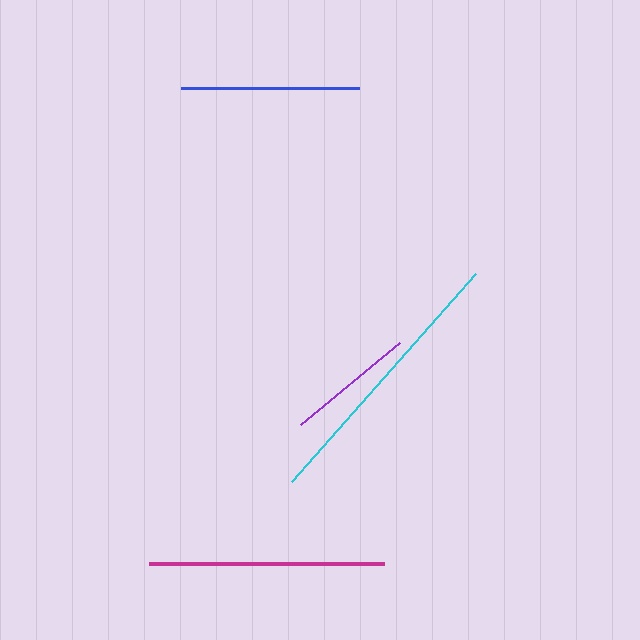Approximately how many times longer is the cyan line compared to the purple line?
The cyan line is approximately 2.2 times the length of the purple line.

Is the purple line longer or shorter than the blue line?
The blue line is longer than the purple line.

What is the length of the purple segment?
The purple segment is approximately 128 pixels long.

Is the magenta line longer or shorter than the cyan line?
The cyan line is longer than the magenta line.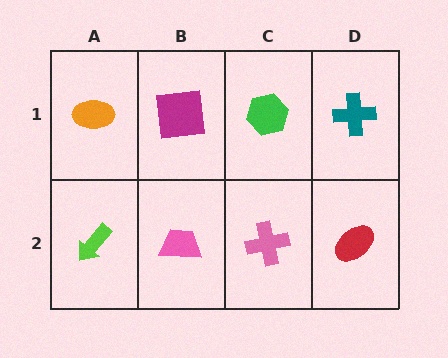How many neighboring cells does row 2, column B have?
3.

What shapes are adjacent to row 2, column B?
A magenta square (row 1, column B), a lime arrow (row 2, column A), a pink cross (row 2, column C).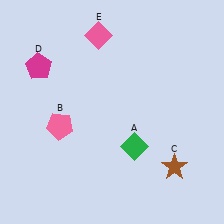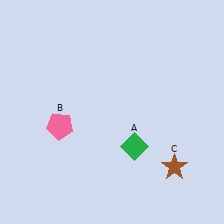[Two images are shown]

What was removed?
The pink diamond (E), the magenta pentagon (D) were removed in Image 2.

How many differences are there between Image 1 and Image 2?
There are 2 differences between the two images.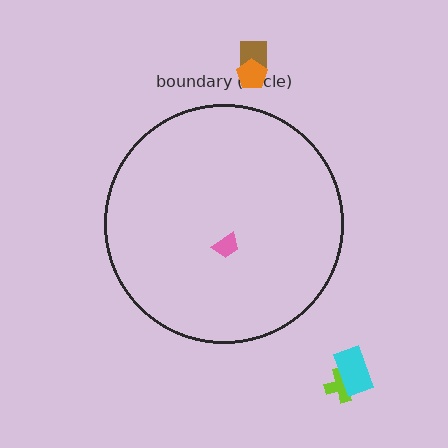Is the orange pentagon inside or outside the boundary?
Outside.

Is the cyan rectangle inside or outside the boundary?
Outside.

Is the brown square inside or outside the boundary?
Outside.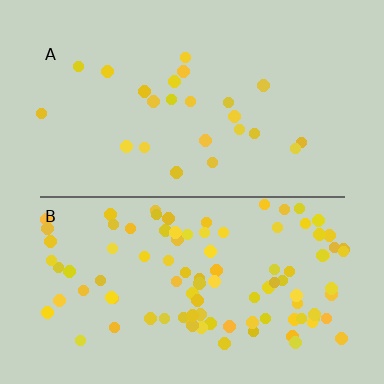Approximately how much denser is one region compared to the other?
Approximately 4.1× — region B over region A.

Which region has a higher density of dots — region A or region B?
B (the bottom).